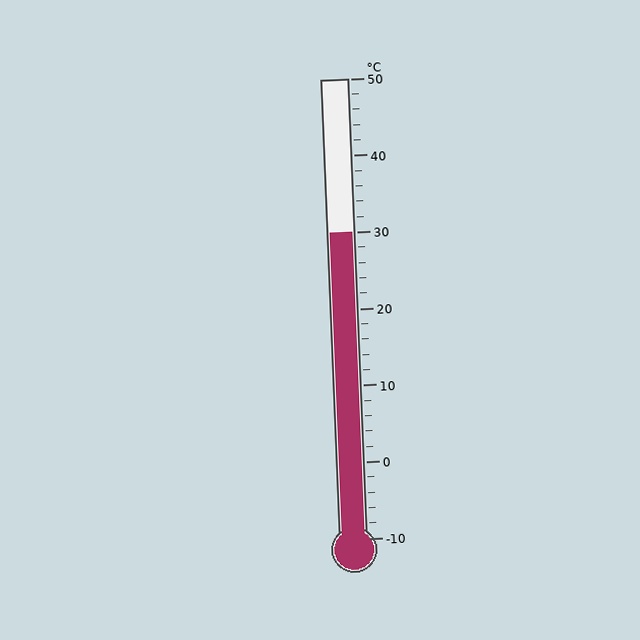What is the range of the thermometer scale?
The thermometer scale ranges from -10°C to 50°C.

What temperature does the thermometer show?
The thermometer shows approximately 30°C.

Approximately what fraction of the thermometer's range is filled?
The thermometer is filled to approximately 65% of its range.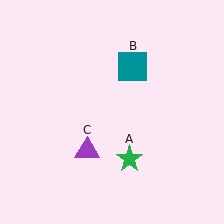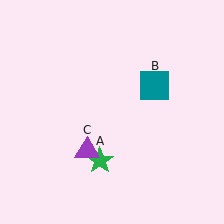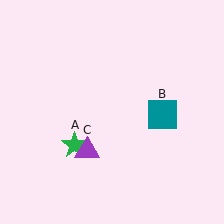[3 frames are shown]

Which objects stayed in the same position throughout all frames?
Purple triangle (object C) remained stationary.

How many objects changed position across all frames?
2 objects changed position: green star (object A), teal square (object B).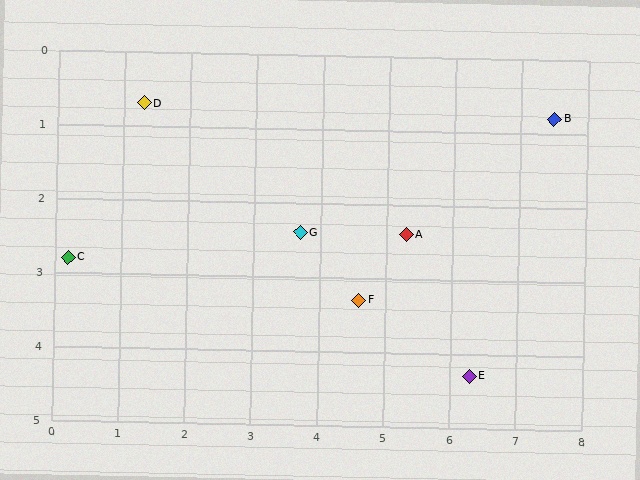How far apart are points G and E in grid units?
Points G and E are about 3.2 grid units apart.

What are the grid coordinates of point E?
Point E is at approximately (6.3, 4.3).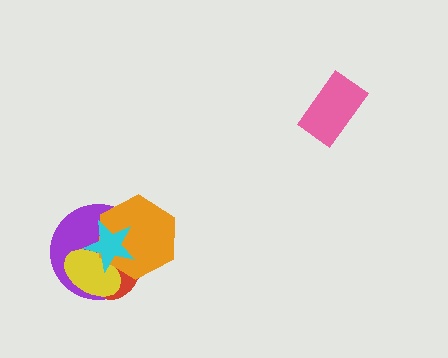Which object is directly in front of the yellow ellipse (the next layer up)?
The orange hexagon is directly in front of the yellow ellipse.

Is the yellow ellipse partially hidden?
Yes, it is partially covered by another shape.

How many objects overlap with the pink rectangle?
0 objects overlap with the pink rectangle.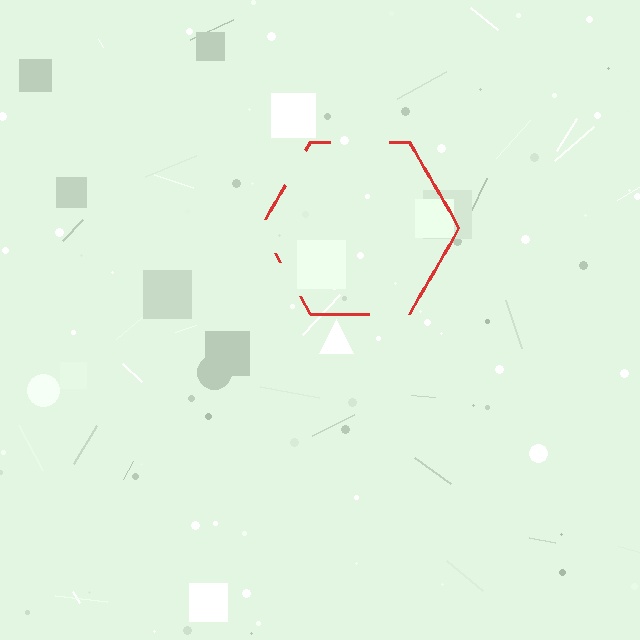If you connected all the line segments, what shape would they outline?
They would outline a hexagon.